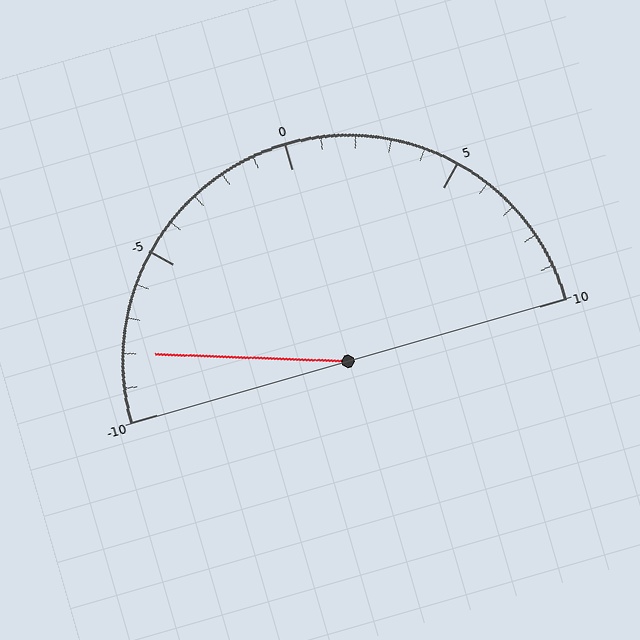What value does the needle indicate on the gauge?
The needle indicates approximately -8.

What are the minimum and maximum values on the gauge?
The gauge ranges from -10 to 10.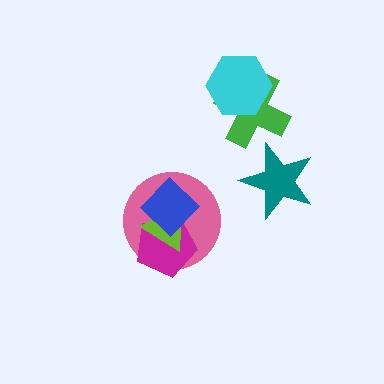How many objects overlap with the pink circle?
3 objects overlap with the pink circle.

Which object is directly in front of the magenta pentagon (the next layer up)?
The lime triangle is directly in front of the magenta pentagon.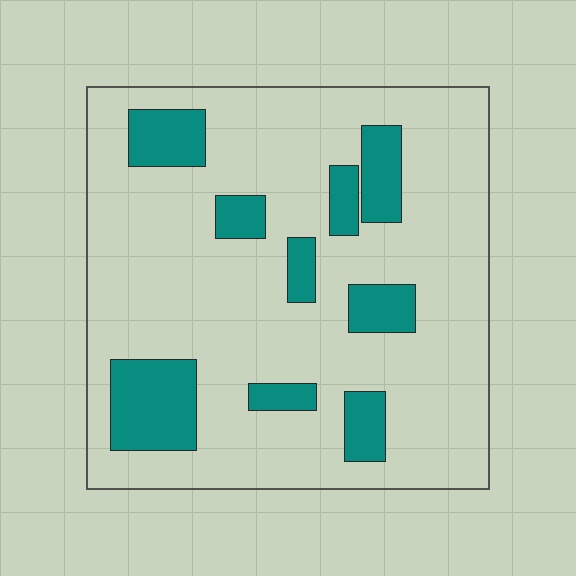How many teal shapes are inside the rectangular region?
9.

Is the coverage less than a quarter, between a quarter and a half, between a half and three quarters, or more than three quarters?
Less than a quarter.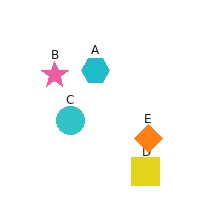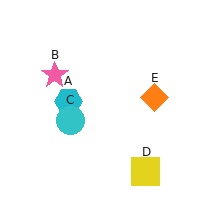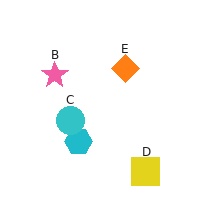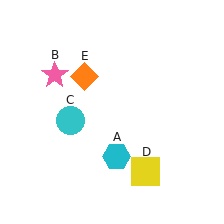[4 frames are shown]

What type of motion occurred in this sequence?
The cyan hexagon (object A), orange diamond (object E) rotated counterclockwise around the center of the scene.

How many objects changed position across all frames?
2 objects changed position: cyan hexagon (object A), orange diamond (object E).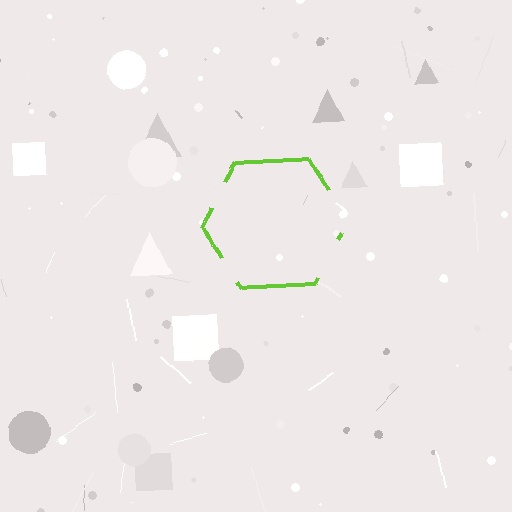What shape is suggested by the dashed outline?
The dashed outline suggests a hexagon.